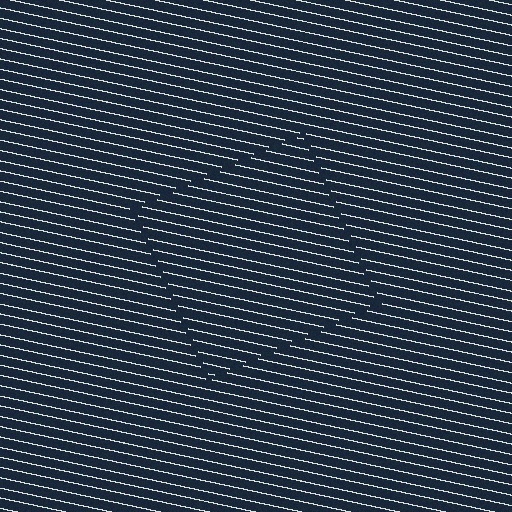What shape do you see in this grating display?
An illusory square. The interior of the shape contains the same grating, shifted by half a period — the contour is defined by the phase discontinuity where line-ends from the inner and outer gratings abut.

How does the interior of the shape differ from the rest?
The interior of the shape contains the same grating, shifted by half a period — the contour is defined by the phase discontinuity where line-ends from the inner and outer gratings abut.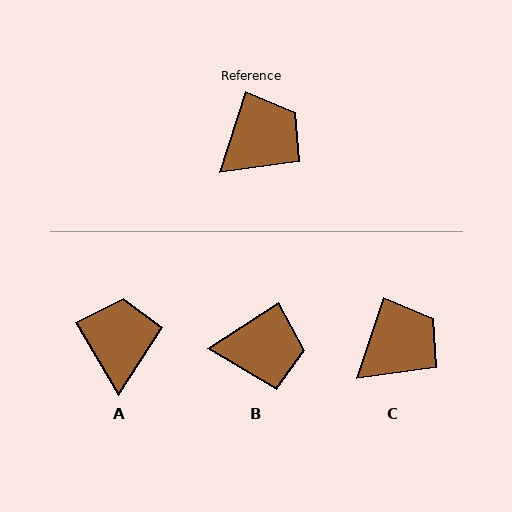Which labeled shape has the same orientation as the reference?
C.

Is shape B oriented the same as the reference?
No, it is off by about 39 degrees.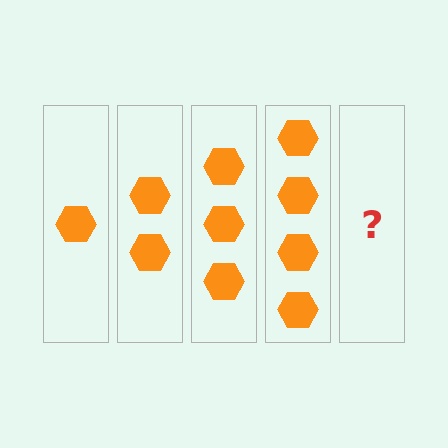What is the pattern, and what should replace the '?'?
The pattern is that each step adds one more hexagon. The '?' should be 5 hexagons.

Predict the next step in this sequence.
The next step is 5 hexagons.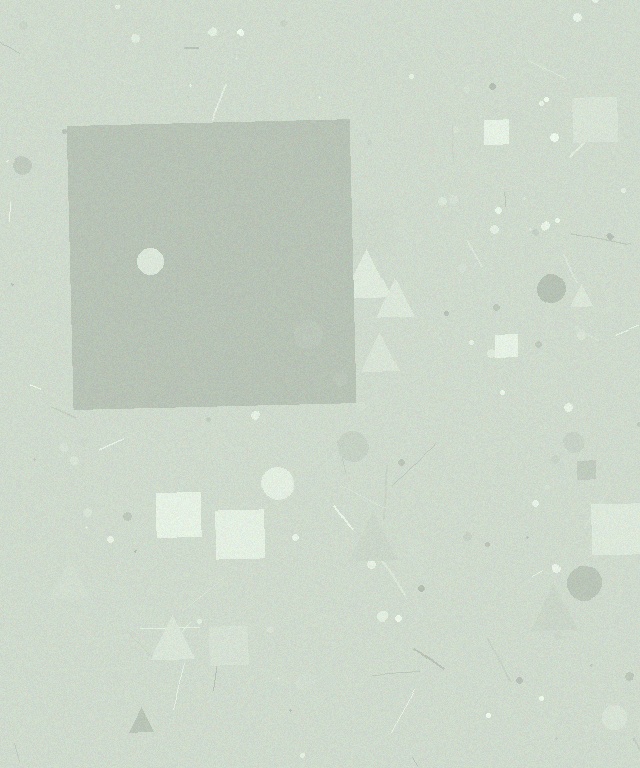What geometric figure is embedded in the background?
A square is embedded in the background.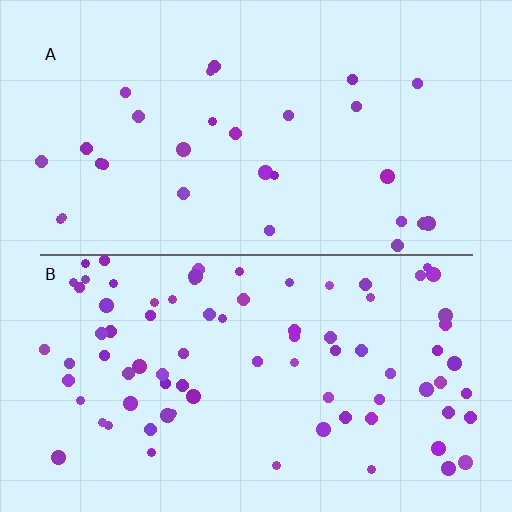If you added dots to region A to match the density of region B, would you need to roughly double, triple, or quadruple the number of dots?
Approximately triple.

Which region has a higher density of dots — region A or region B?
B (the bottom).